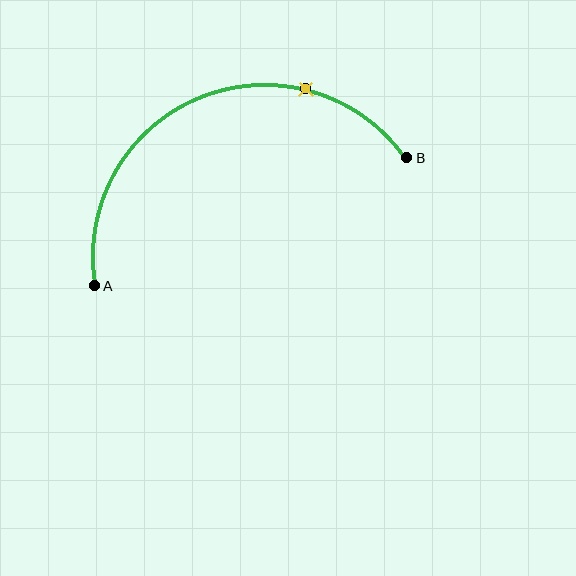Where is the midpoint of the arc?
The arc midpoint is the point on the curve farthest from the straight line joining A and B. It sits above that line.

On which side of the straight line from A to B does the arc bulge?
The arc bulges above the straight line connecting A and B.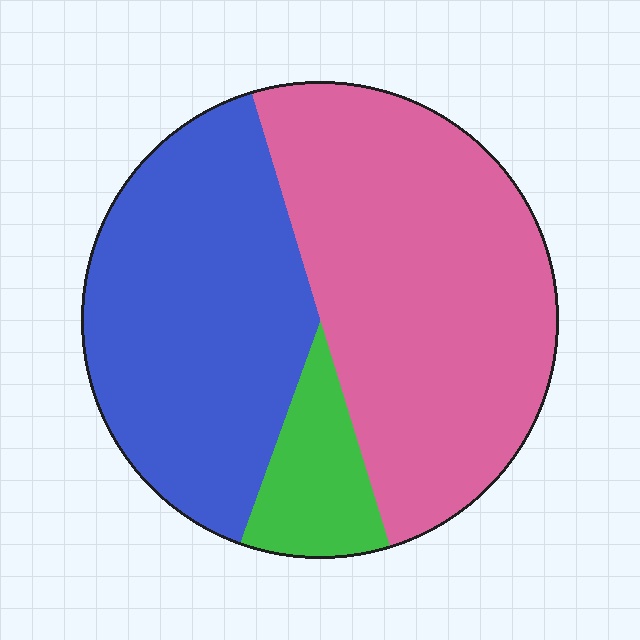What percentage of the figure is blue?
Blue takes up about two fifths (2/5) of the figure.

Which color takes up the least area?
Green, at roughly 10%.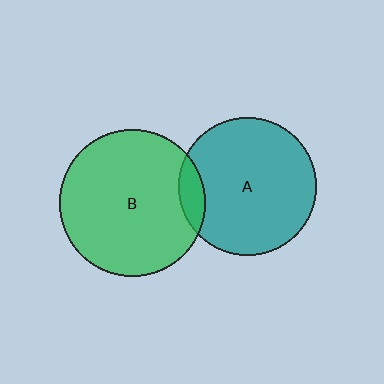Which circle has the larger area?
Circle B (green).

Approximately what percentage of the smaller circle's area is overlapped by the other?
Approximately 10%.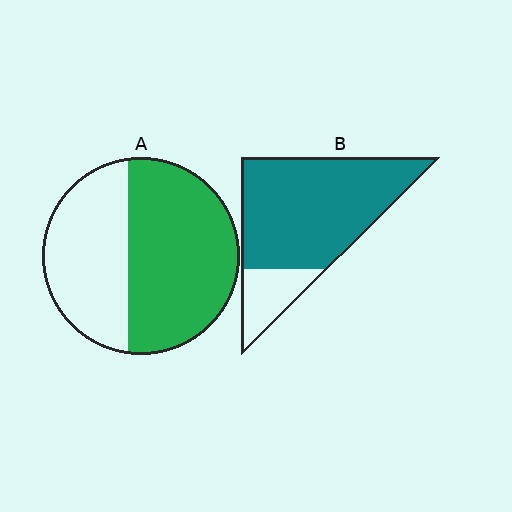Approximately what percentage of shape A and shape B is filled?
A is approximately 60% and B is approximately 80%.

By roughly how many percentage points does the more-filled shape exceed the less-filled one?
By roughly 25 percentage points (B over A).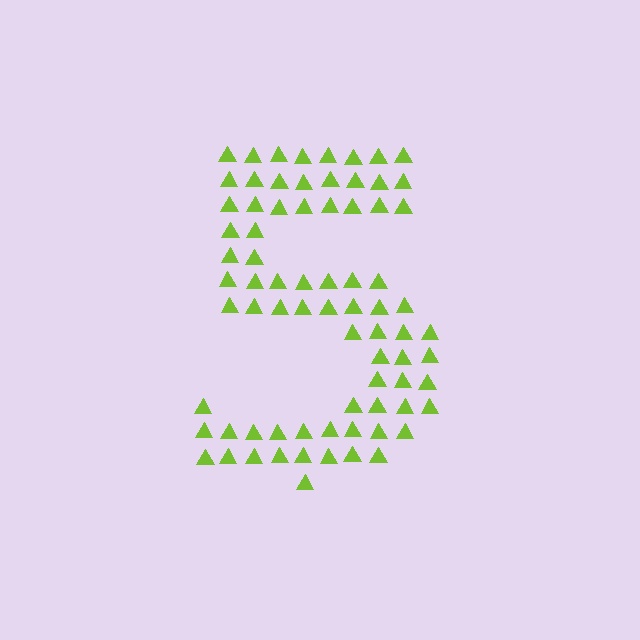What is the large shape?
The large shape is the digit 5.